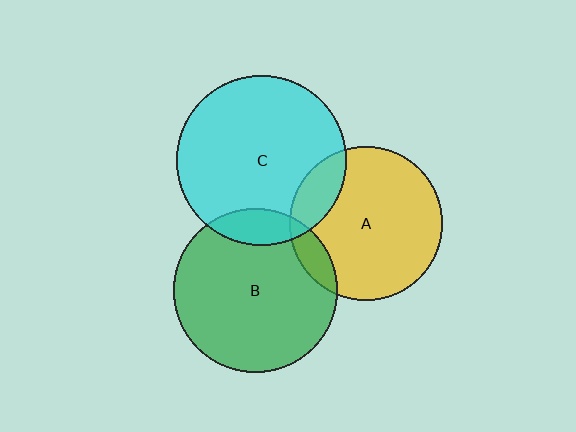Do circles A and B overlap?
Yes.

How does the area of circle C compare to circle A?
Approximately 1.2 times.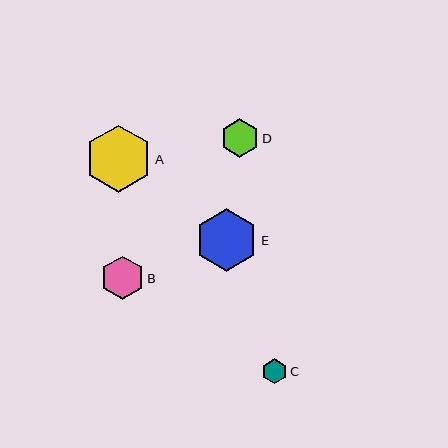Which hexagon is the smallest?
Hexagon C is the smallest with a size of approximately 25 pixels.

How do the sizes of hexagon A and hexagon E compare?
Hexagon A and hexagon E are approximately the same size.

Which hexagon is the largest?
Hexagon A is the largest with a size of approximately 67 pixels.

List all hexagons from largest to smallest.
From largest to smallest: A, E, B, D, C.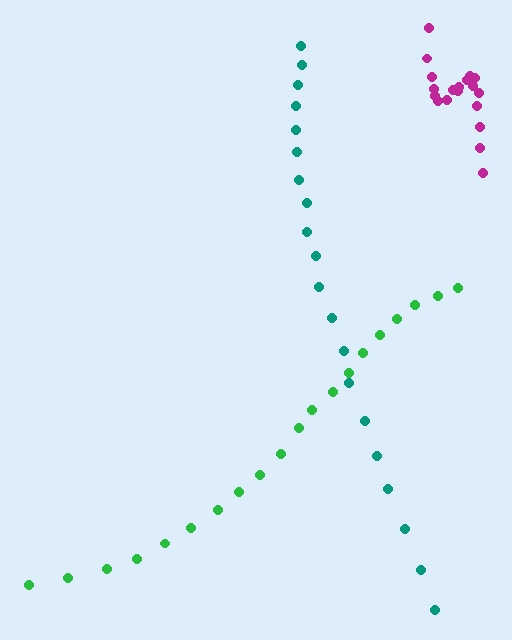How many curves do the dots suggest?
There are 3 distinct paths.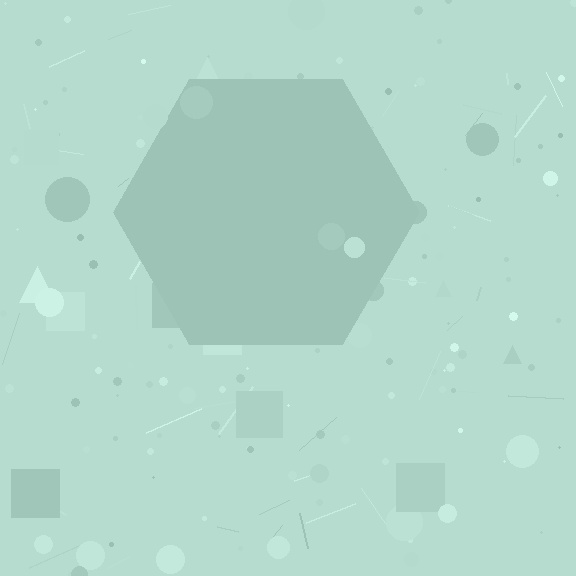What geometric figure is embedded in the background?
A hexagon is embedded in the background.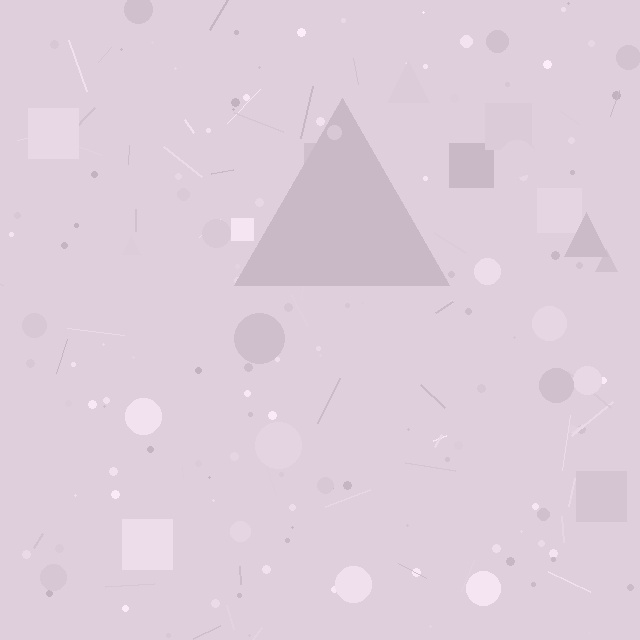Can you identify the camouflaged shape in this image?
The camouflaged shape is a triangle.